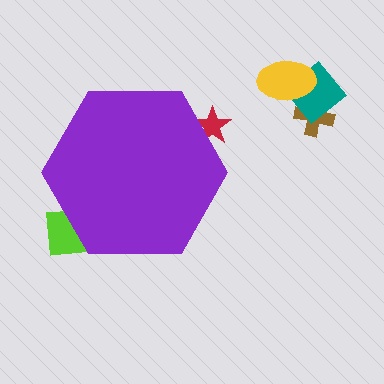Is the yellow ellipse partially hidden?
No, the yellow ellipse is fully visible.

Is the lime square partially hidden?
Yes, the lime square is partially hidden behind the purple hexagon.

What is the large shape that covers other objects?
A purple hexagon.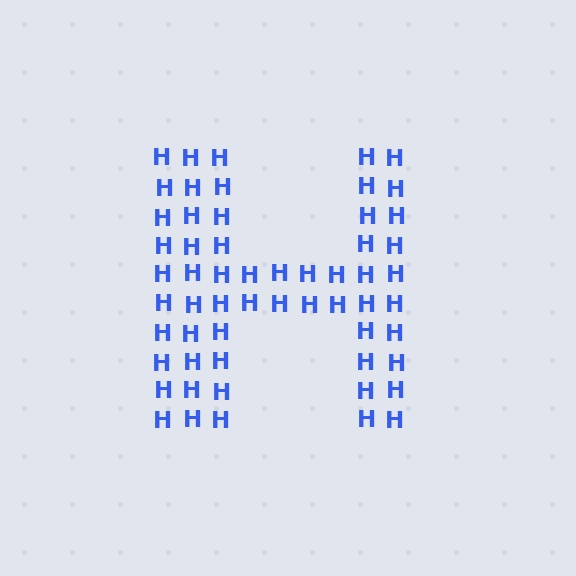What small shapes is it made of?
It is made of small letter H's.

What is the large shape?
The large shape is the letter H.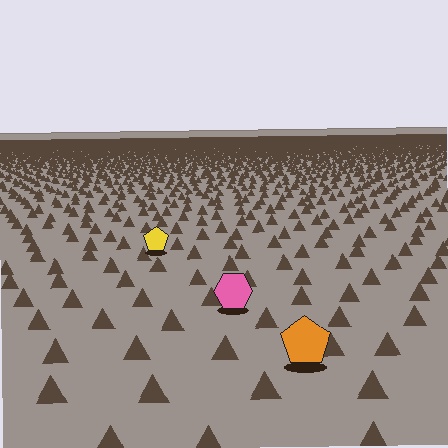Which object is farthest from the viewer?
The yellow pentagon is farthest from the viewer. It appears smaller and the ground texture around it is denser.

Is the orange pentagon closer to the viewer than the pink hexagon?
Yes. The orange pentagon is closer — you can tell from the texture gradient: the ground texture is coarser near it.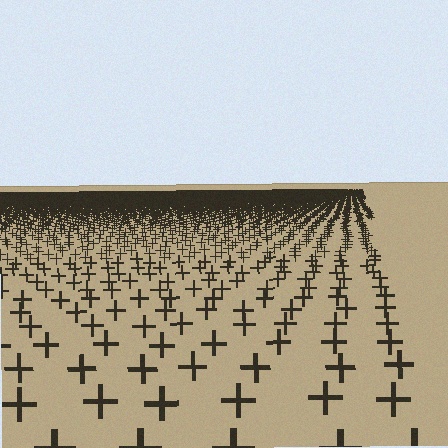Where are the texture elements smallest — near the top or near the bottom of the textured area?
Near the top.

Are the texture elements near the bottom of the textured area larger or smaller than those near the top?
Larger. Near the bottom, elements are closer to the viewer and appear at a bigger on-screen size.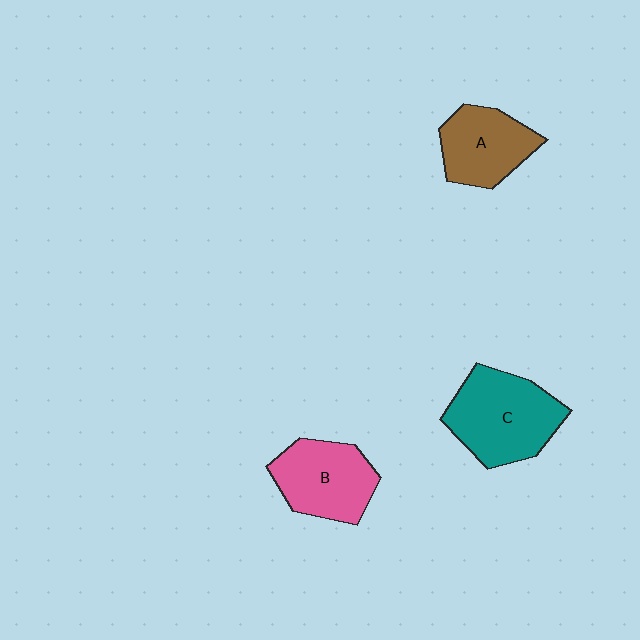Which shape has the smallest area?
Shape A (brown).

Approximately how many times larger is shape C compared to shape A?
Approximately 1.4 times.